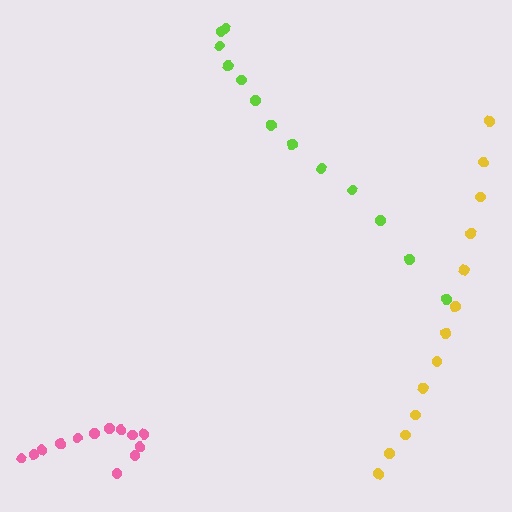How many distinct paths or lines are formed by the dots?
There are 3 distinct paths.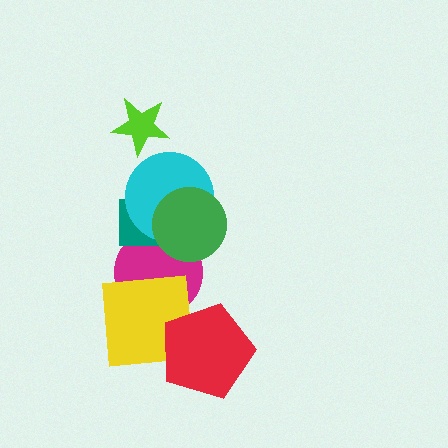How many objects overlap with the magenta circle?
4 objects overlap with the magenta circle.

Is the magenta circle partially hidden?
Yes, it is partially covered by another shape.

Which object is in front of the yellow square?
The red pentagon is in front of the yellow square.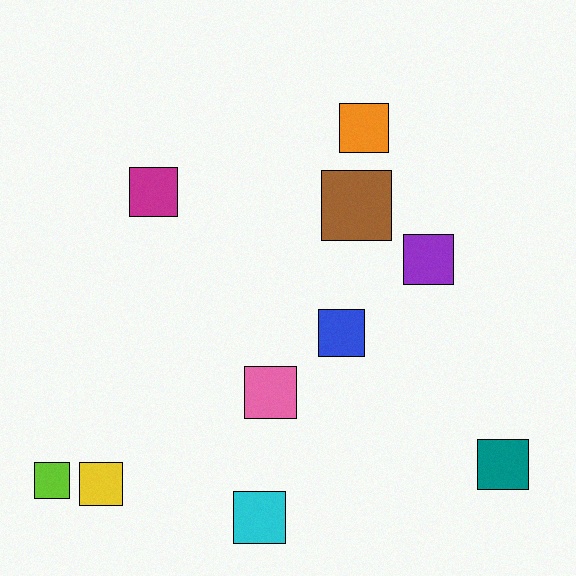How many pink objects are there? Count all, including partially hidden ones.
There is 1 pink object.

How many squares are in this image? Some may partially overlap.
There are 10 squares.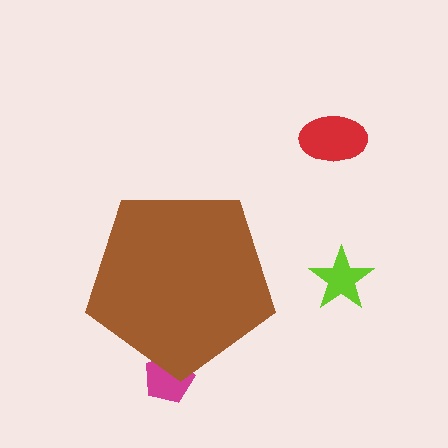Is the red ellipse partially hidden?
No, the red ellipse is fully visible.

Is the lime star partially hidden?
No, the lime star is fully visible.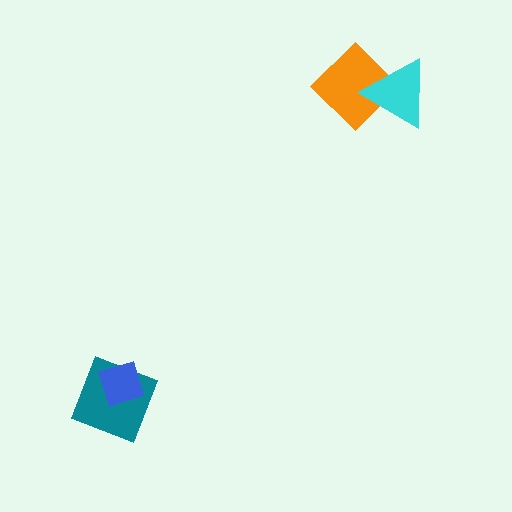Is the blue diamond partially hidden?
No, no other shape covers it.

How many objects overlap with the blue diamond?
1 object overlaps with the blue diamond.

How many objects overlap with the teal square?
1 object overlaps with the teal square.